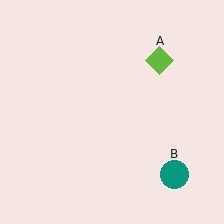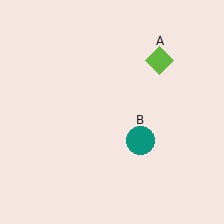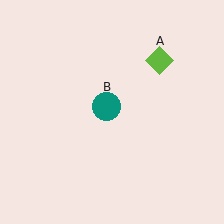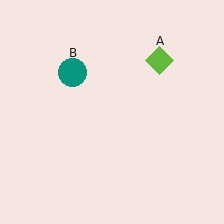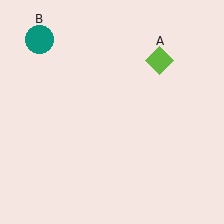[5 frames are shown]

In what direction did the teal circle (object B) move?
The teal circle (object B) moved up and to the left.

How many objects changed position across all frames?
1 object changed position: teal circle (object B).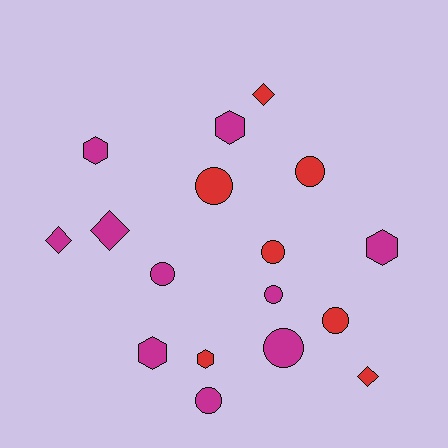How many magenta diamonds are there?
There are 2 magenta diamonds.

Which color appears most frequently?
Magenta, with 10 objects.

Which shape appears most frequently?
Circle, with 8 objects.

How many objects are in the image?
There are 17 objects.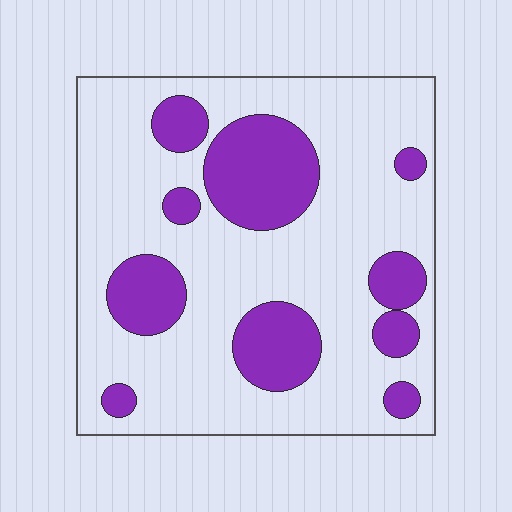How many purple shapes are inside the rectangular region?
10.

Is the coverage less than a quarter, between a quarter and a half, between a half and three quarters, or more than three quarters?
Between a quarter and a half.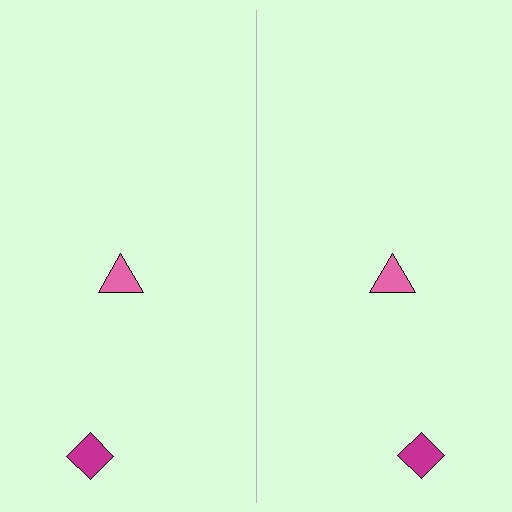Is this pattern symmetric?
Yes, this pattern has bilateral (reflection) symmetry.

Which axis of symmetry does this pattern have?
The pattern has a vertical axis of symmetry running through the center of the image.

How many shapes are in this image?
There are 4 shapes in this image.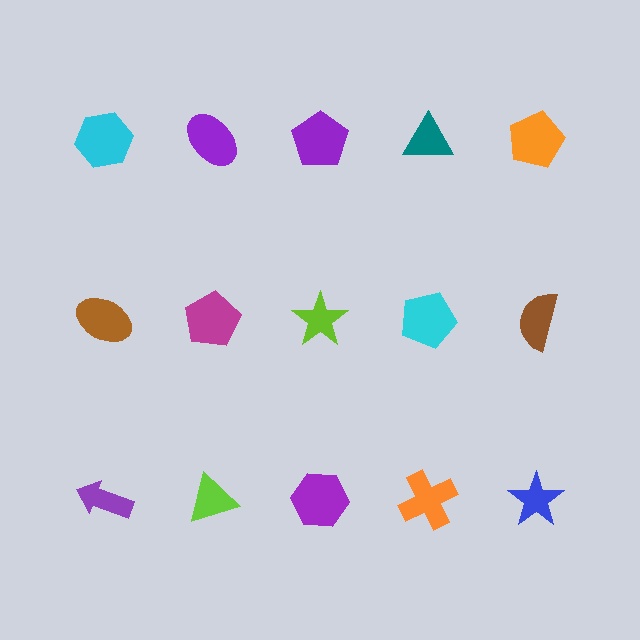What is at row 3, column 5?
A blue star.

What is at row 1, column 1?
A cyan hexagon.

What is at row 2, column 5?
A brown semicircle.